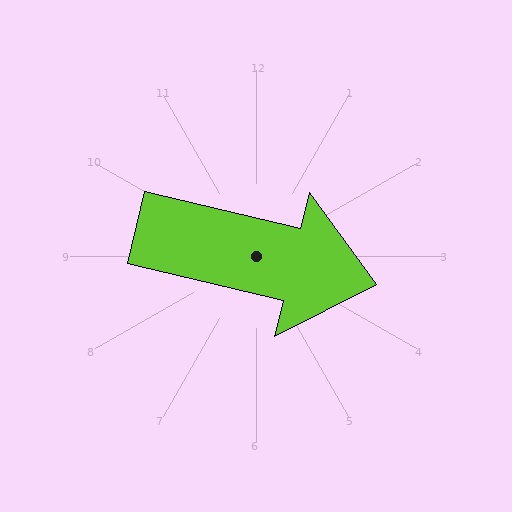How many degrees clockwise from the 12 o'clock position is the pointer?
Approximately 103 degrees.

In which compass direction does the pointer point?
East.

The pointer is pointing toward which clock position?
Roughly 3 o'clock.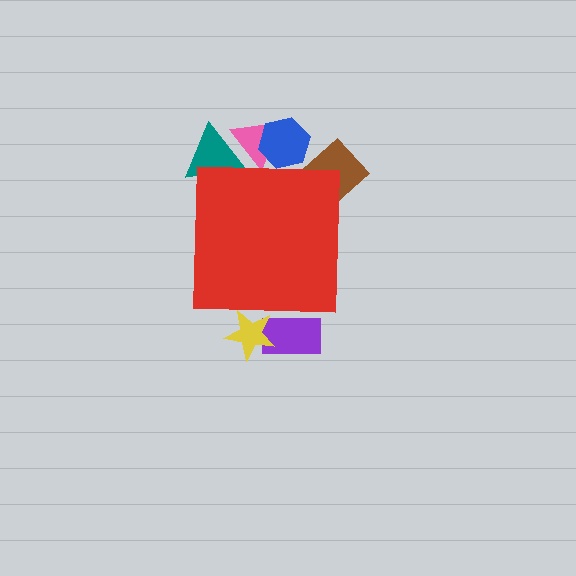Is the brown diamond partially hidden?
Yes, the brown diamond is partially hidden behind the red square.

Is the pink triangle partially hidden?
Yes, the pink triangle is partially hidden behind the red square.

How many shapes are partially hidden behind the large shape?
6 shapes are partially hidden.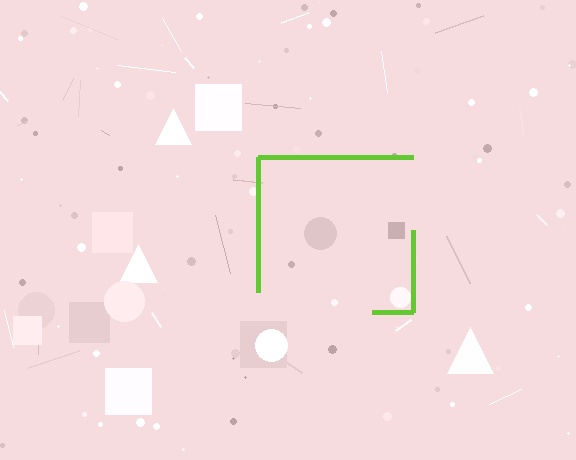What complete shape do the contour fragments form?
The contour fragments form a square.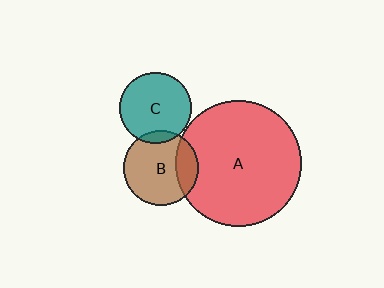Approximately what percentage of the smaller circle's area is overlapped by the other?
Approximately 20%.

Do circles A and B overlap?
Yes.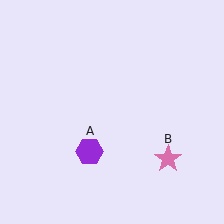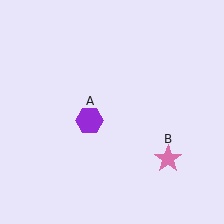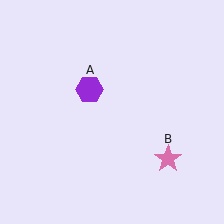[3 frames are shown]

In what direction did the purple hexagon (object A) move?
The purple hexagon (object A) moved up.